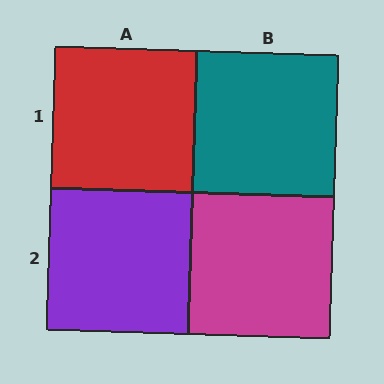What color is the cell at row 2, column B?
Magenta.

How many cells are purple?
1 cell is purple.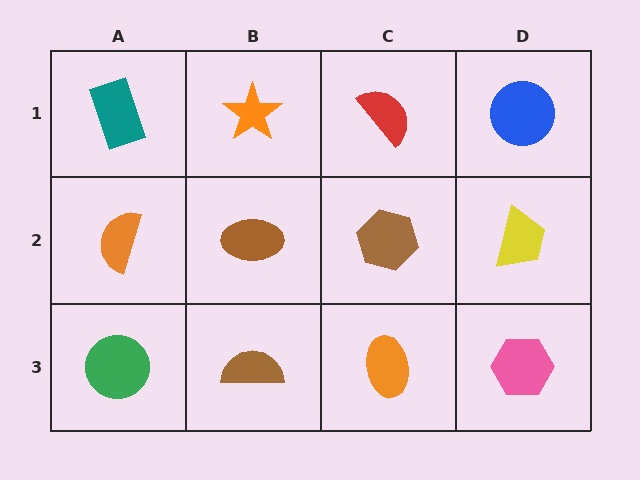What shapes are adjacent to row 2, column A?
A teal rectangle (row 1, column A), a green circle (row 3, column A), a brown ellipse (row 2, column B).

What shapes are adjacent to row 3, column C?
A brown hexagon (row 2, column C), a brown semicircle (row 3, column B), a pink hexagon (row 3, column D).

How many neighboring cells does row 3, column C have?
3.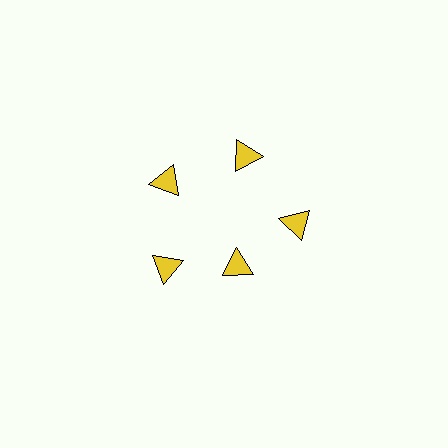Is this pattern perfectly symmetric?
No. The 5 yellow triangles are arranged in a ring, but one element near the 5 o'clock position is pulled inward toward the center, breaking the 5-fold rotational symmetry.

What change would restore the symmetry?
The symmetry would be restored by moving it outward, back onto the ring so that all 5 triangles sit at equal angles and equal distance from the center.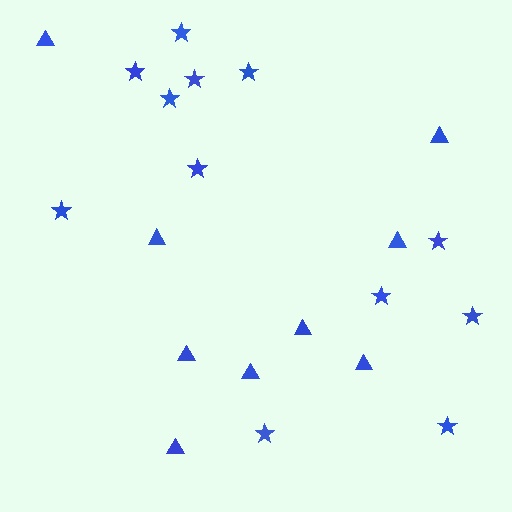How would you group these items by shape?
There are 2 groups: one group of triangles (9) and one group of stars (12).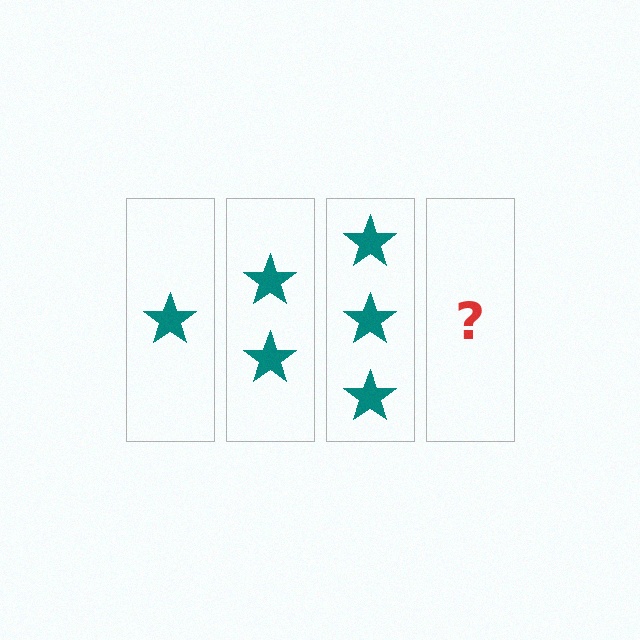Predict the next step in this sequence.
The next step is 4 stars.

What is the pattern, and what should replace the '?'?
The pattern is that each step adds one more star. The '?' should be 4 stars.